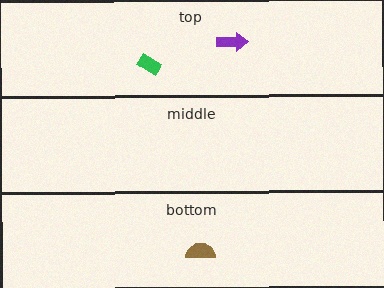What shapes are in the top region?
The purple arrow, the green rectangle.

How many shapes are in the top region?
2.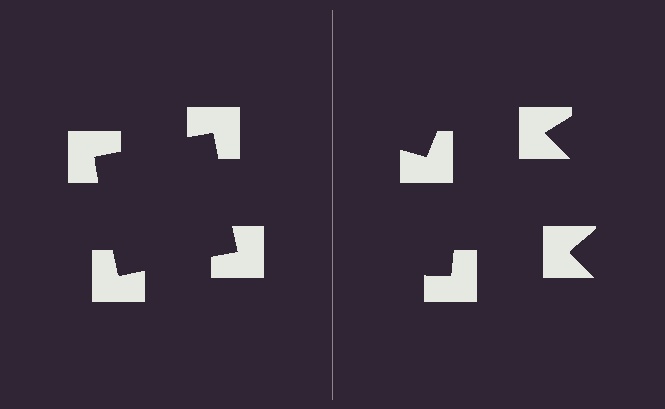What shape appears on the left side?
An illusory square.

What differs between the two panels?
The notched squares are positioned identically on both sides; only the wedge orientations differ. On the left they align to a square; on the right they are misaligned.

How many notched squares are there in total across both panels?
8 — 4 on each side.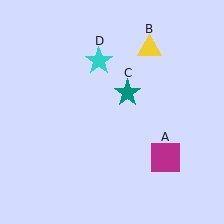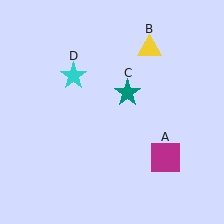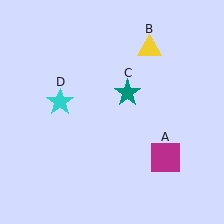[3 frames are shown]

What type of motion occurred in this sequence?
The cyan star (object D) rotated counterclockwise around the center of the scene.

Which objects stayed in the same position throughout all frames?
Magenta square (object A) and yellow triangle (object B) and teal star (object C) remained stationary.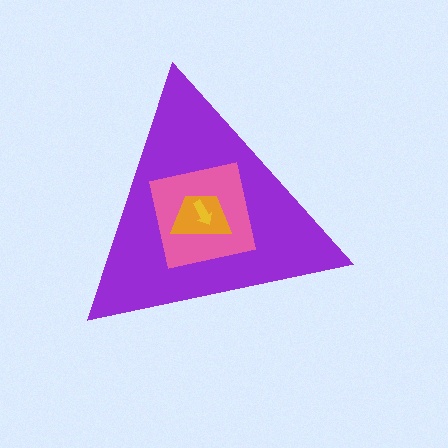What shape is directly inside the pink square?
The orange trapezoid.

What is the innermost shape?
The yellow arrow.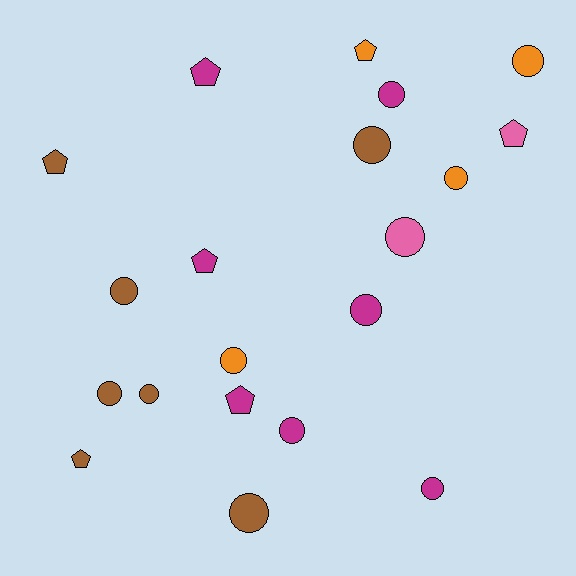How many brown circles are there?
There are 5 brown circles.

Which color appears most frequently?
Brown, with 7 objects.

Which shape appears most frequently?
Circle, with 13 objects.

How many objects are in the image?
There are 20 objects.